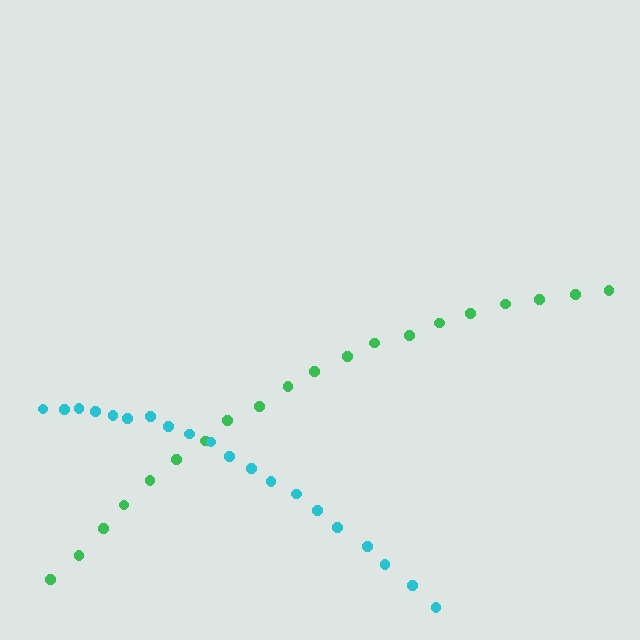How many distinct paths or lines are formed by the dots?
There are 2 distinct paths.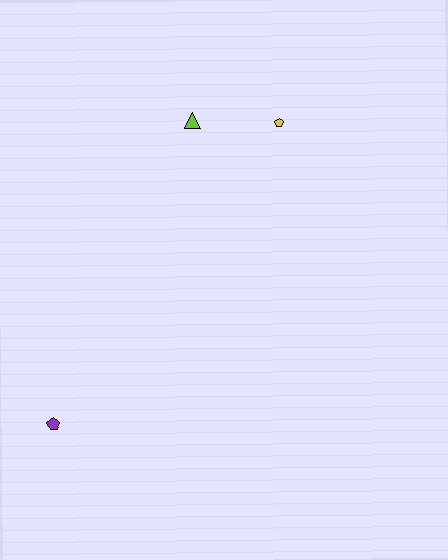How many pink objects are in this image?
There are no pink objects.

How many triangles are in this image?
There is 1 triangle.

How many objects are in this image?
There are 3 objects.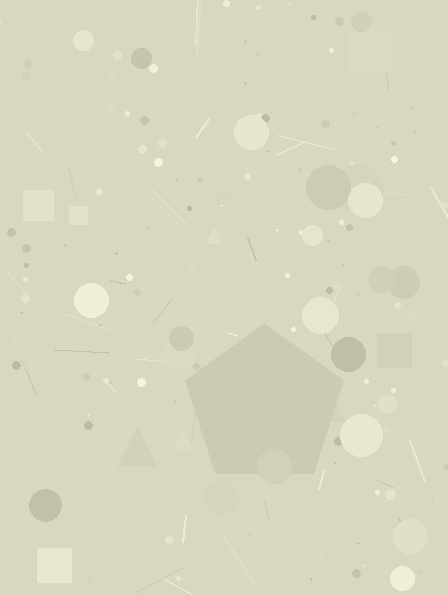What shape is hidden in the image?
A pentagon is hidden in the image.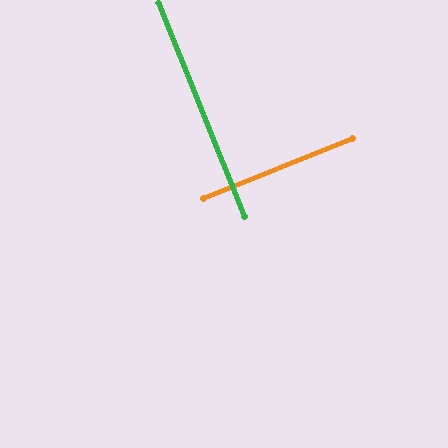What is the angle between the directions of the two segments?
Approximately 90 degrees.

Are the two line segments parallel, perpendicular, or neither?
Perpendicular — they meet at approximately 90°.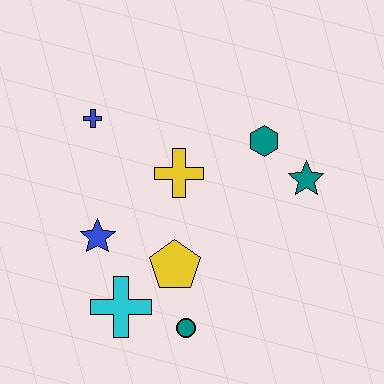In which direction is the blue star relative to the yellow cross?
The blue star is to the left of the yellow cross.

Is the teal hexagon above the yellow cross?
Yes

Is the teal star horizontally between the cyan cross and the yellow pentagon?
No